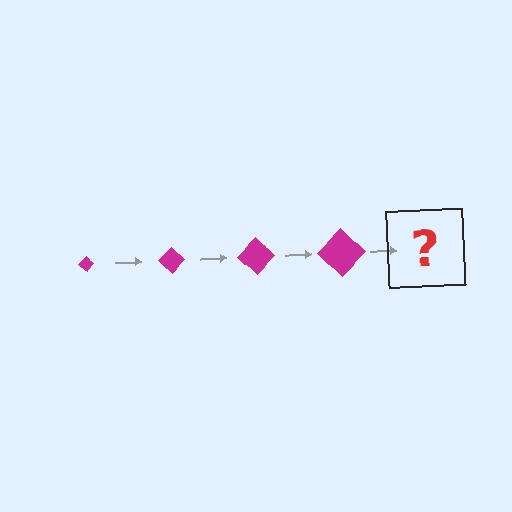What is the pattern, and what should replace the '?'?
The pattern is that the diamond gets progressively larger each step. The '?' should be a magenta diamond, larger than the previous one.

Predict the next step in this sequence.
The next step is a magenta diamond, larger than the previous one.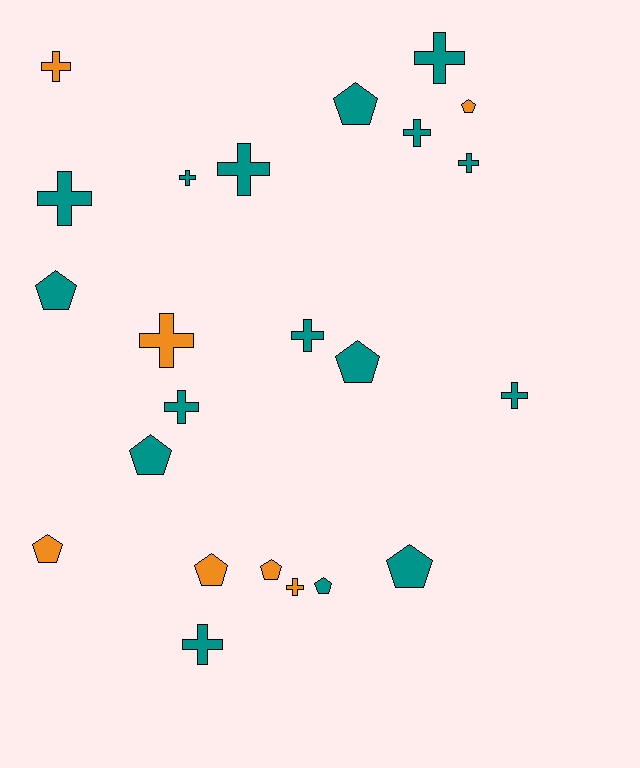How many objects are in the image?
There are 23 objects.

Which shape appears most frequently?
Cross, with 13 objects.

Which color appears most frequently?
Teal, with 16 objects.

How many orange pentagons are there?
There are 4 orange pentagons.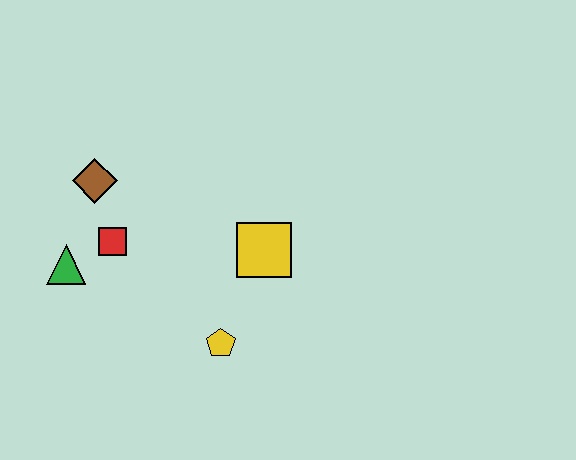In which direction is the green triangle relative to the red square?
The green triangle is to the left of the red square.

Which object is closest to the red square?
The green triangle is closest to the red square.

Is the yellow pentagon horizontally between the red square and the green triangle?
No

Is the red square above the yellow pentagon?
Yes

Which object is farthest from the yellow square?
The green triangle is farthest from the yellow square.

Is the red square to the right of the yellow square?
No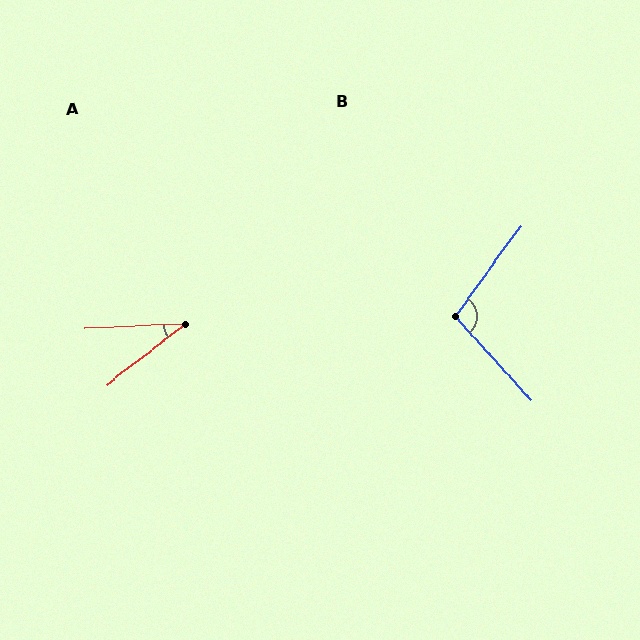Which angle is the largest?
B, at approximately 102 degrees.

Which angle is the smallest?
A, at approximately 35 degrees.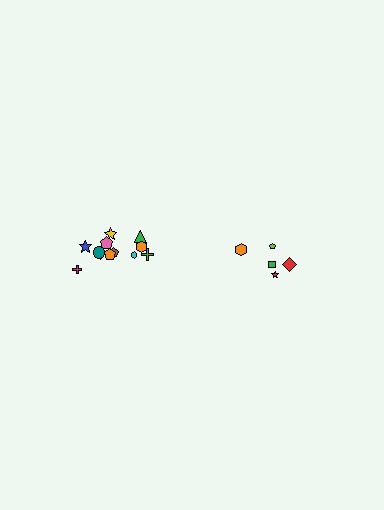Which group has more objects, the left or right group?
The left group.